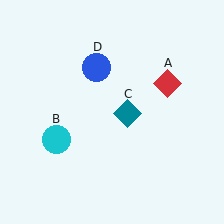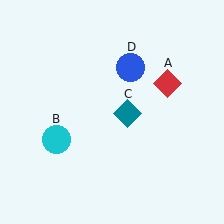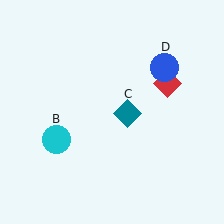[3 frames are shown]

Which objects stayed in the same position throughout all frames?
Red diamond (object A) and cyan circle (object B) and teal diamond (object C) remained stationary.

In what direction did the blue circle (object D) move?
The blue circle (object D) moved right.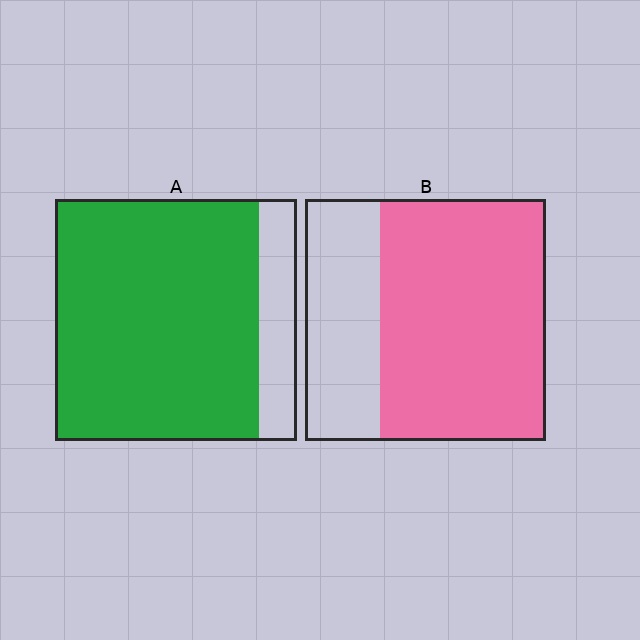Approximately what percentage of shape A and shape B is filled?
A is approximately 85% and B is approximately 70%.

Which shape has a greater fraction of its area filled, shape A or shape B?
Shape A.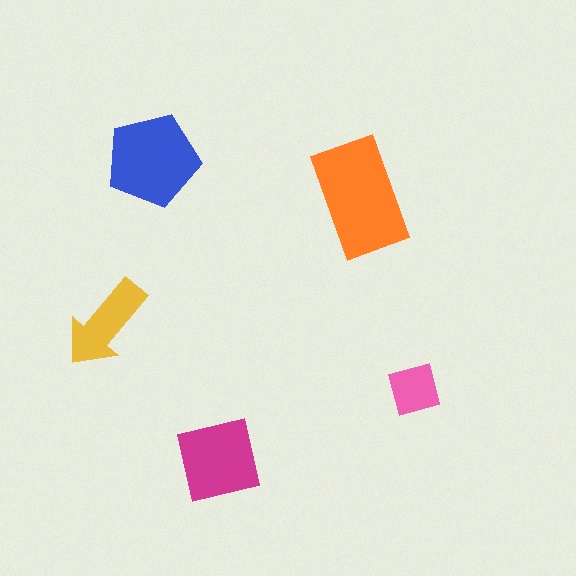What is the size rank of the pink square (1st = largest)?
5th.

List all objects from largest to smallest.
The orange rectangle, the blue pentagon, the magenta square, the yellow arrow, the pink square.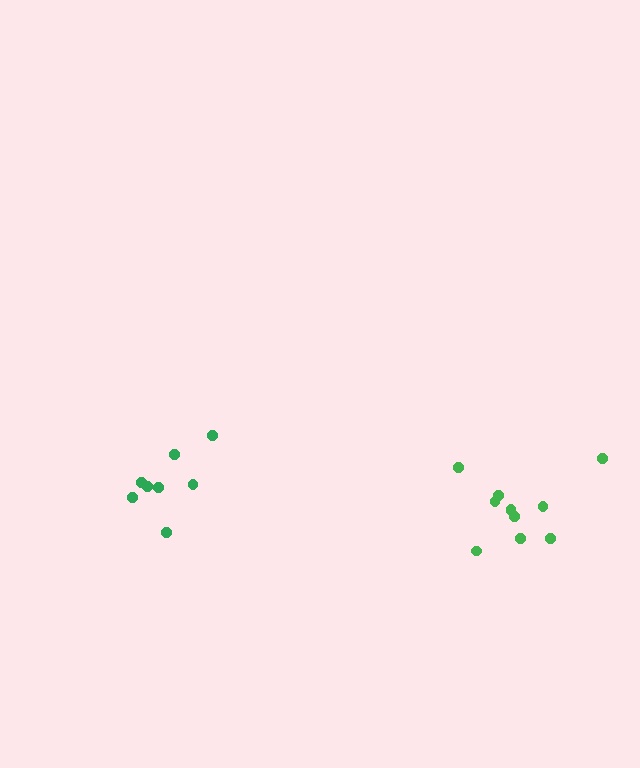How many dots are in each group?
Group 1: 11 dots, Group 2: 8 dots (19 total).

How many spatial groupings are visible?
There are 2 spatial groupings.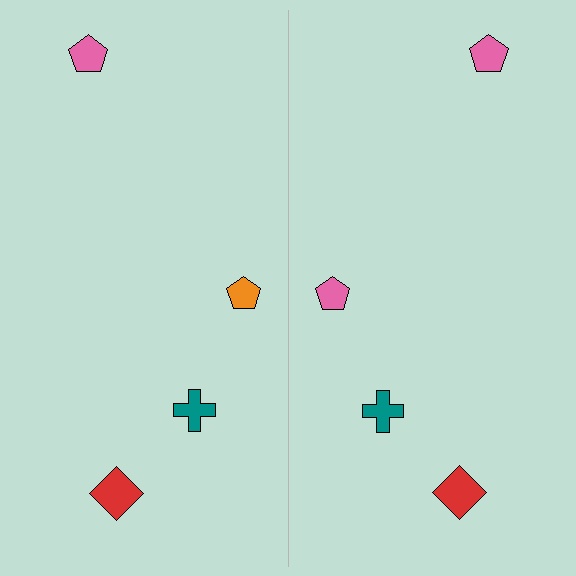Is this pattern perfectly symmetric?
No, the pattern is not perfectly symmetric. The pink pentagon on the right side breaks the symmetry — its mirror counterpart is orange.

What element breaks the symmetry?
The pink pentagon on the right side breaks the symmetry — its mirror counterpart is orange.